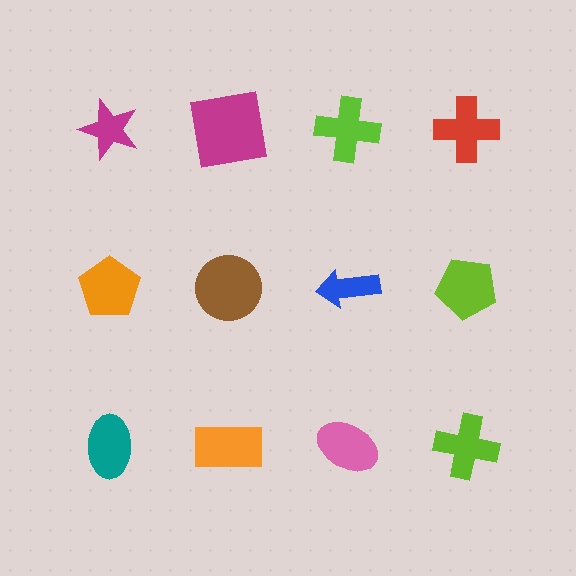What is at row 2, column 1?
An orange pentagon.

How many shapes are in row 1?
4 shapes.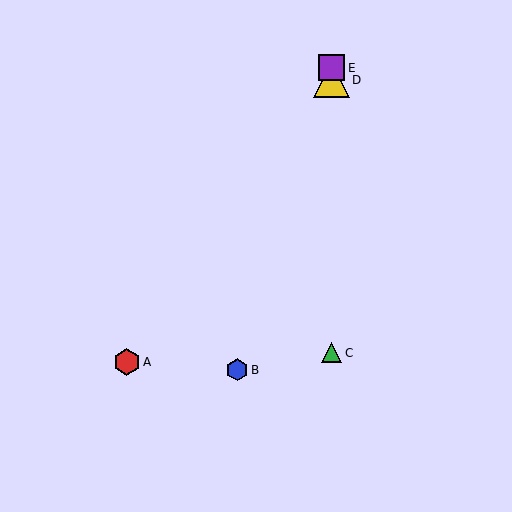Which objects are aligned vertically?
Objects C, D, E are aligned vertically.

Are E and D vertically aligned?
Yes, both are at x≈331.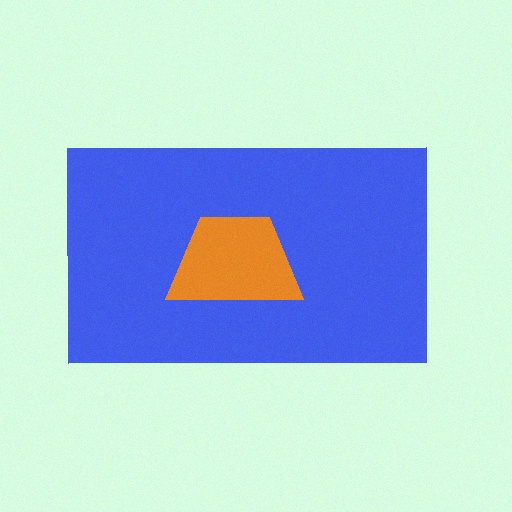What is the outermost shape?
The blue rectangle.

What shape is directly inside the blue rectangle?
The orange trapezoid.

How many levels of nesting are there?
2.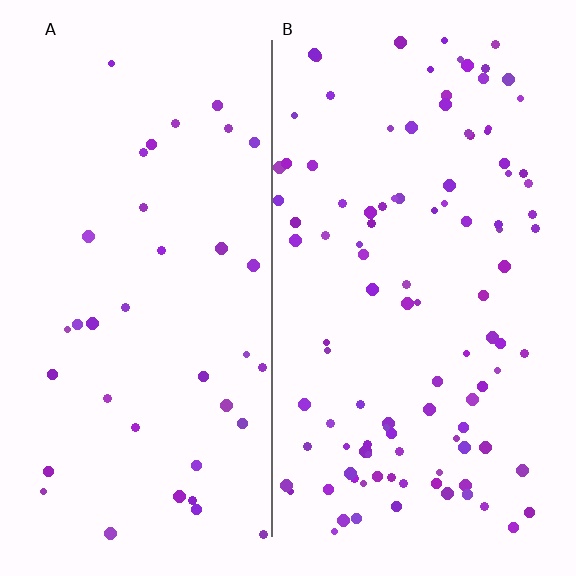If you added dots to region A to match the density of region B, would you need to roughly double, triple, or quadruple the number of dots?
Approximately triple.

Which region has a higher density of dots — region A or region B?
B (the right).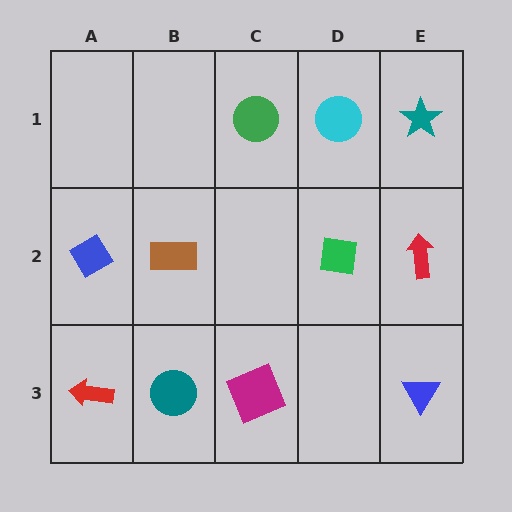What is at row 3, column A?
A red arrow.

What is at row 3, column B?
A teal circle.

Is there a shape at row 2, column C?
No, that cell is empty.